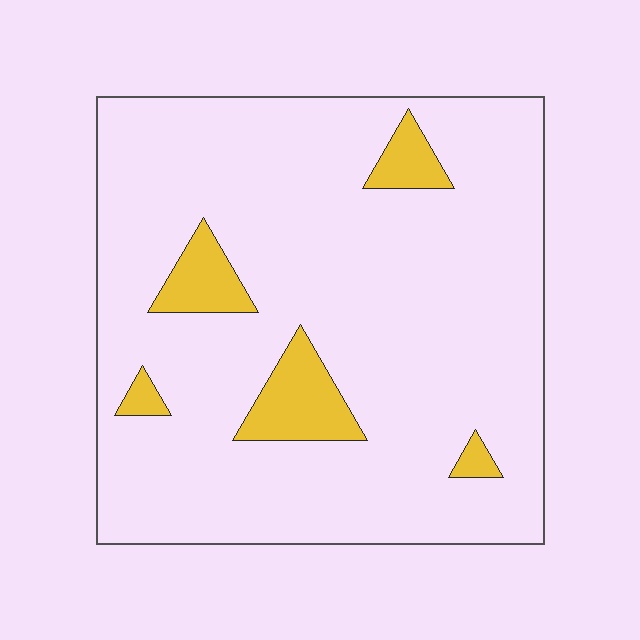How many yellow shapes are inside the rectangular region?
5.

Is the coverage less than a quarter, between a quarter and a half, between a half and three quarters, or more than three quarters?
Less than a quarter.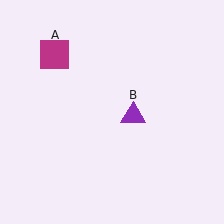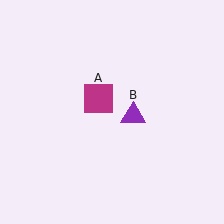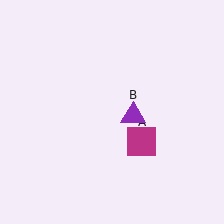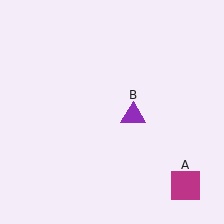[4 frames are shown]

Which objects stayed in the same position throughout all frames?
Purple triangle (object B) remained stationary.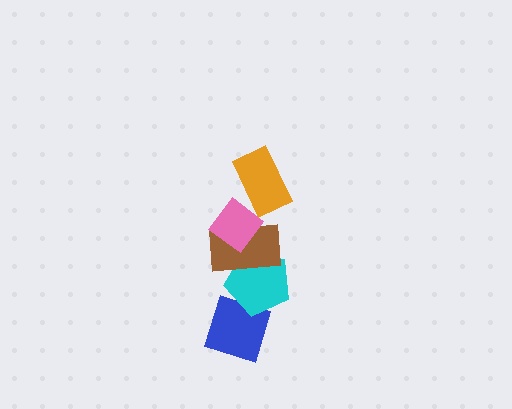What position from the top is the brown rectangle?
The brown rectangle is 3rd from the top.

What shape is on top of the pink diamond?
The orange rectangle is on top of the pink diamond.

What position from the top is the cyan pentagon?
The cyan pentagon is 4th from the top.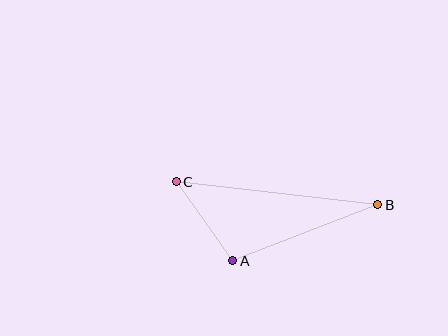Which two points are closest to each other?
Points A and C are closest to each other.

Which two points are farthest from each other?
Points B and C are farthest from each other.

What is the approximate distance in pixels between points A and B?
The distance between A and B is approximately 155 pixels.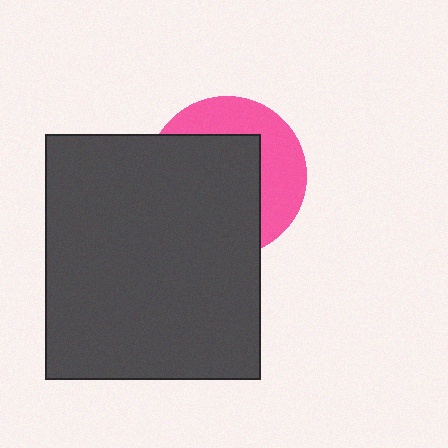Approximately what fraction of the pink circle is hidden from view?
Roughly 62% of the pink circle is hidden behind the dark gray rectangle.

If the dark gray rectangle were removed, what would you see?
You would see the complete pink circle.